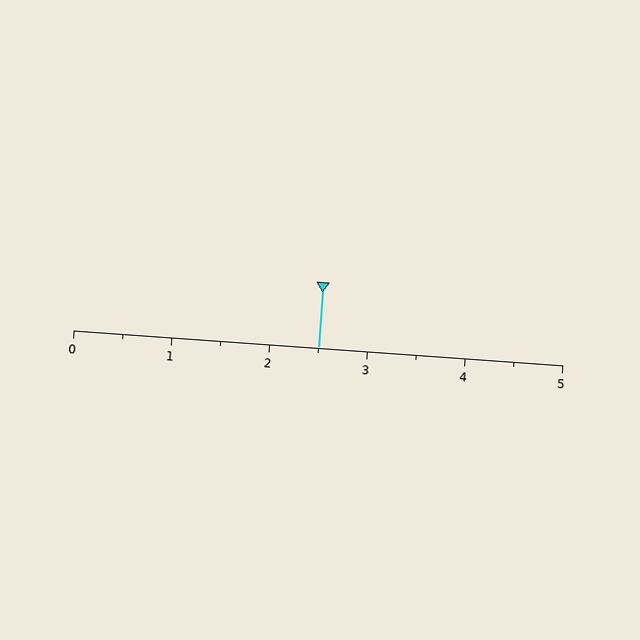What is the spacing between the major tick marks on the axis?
The major ticks are spaced 1 apart.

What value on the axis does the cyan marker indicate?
The marker indicates approximately 2.5.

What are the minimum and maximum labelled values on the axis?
The axis runs from 0 to 5.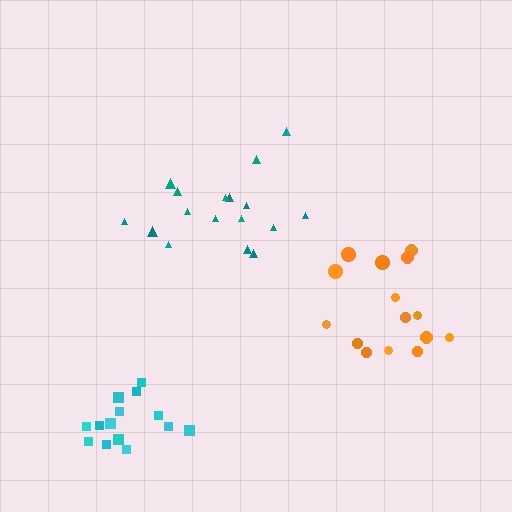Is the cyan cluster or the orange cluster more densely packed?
Orange.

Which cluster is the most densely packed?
Orange.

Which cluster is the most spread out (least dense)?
Teal.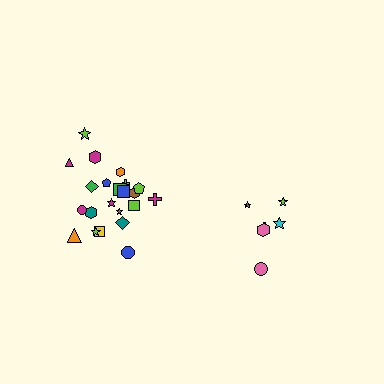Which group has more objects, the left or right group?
The left group.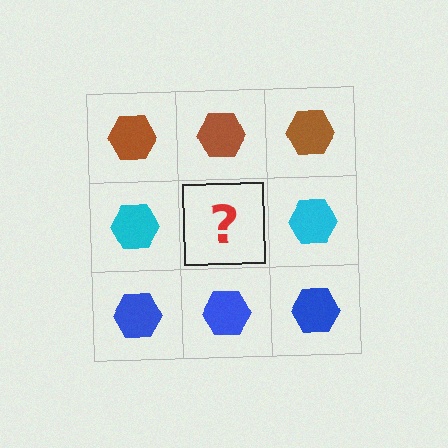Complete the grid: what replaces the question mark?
The question mark should be replaced with a cyan hexagon.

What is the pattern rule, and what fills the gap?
The rule is that each row has a consistent color. The gap should be filled with a cyan hexagon.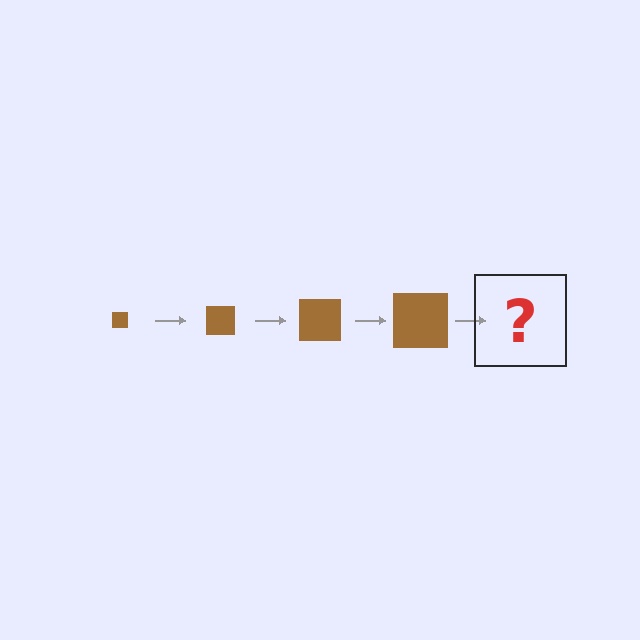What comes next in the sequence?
The next element should be a brown square, larger than the previous one.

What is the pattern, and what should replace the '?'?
The pattern is that the square gets progressively larger each step. The '?' should be a brown square, larger than the previous one.